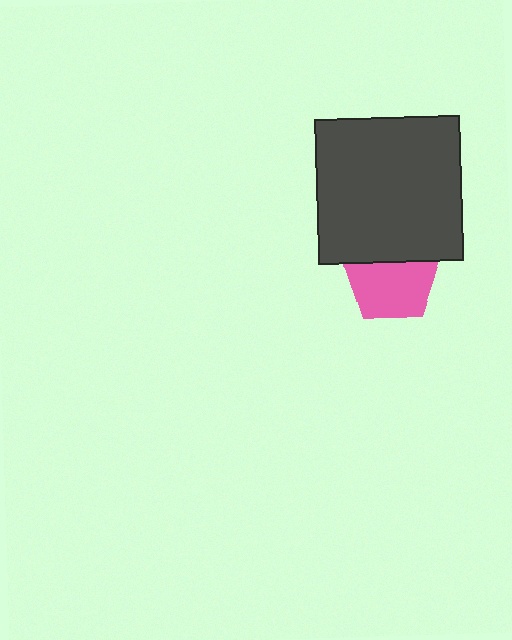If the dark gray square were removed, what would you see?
You would see the complete pink pentagon.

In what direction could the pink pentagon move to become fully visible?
The pink pentagon could move down. That would shift it out from behind the dark gray square entirely.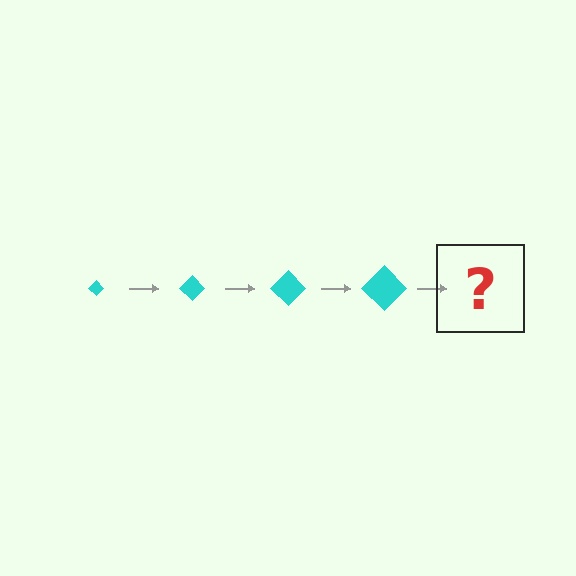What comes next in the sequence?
The next element should be a cyan diamond, larger than the previous one.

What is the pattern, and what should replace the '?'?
The pattern is that the diamond gets progressively larger each step. The '?' should be a cyan diamond, larger than the previous one.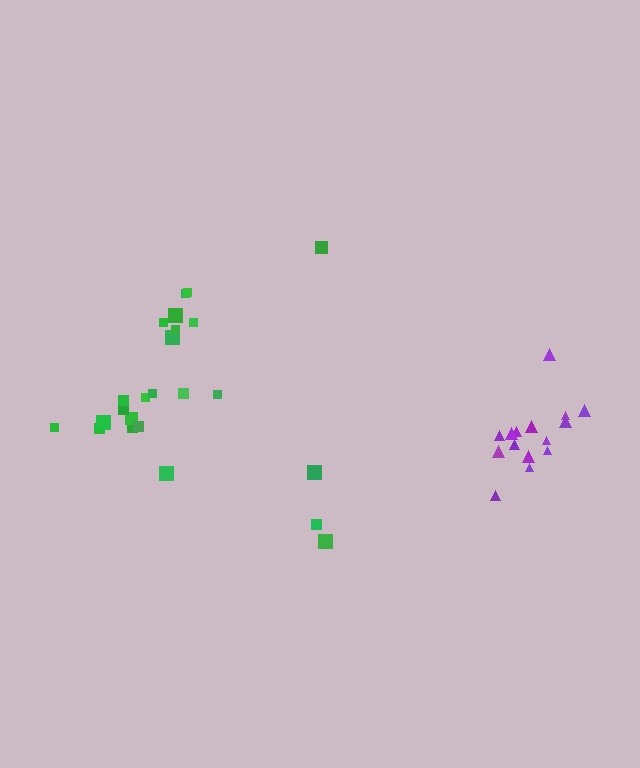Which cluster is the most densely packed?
Purple.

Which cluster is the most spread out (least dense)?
Green.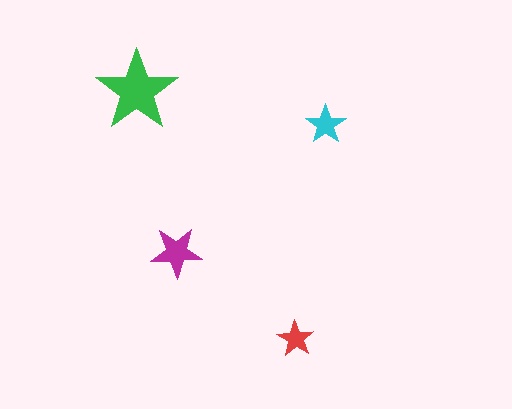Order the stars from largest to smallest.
the green one, the magenta one, the cyan one, the red one.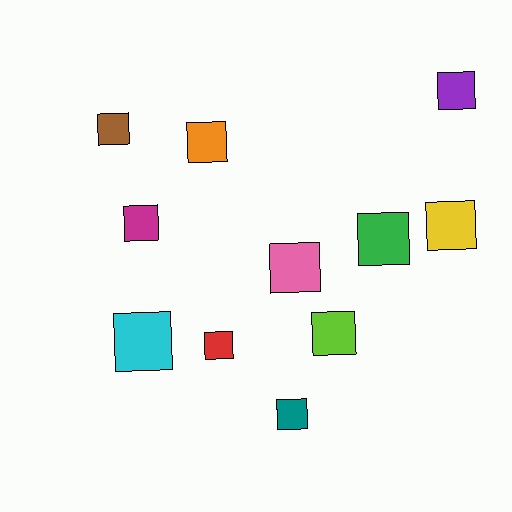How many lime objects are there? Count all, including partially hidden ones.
There is 1 lime object.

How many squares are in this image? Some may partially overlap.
There are 11 squares.